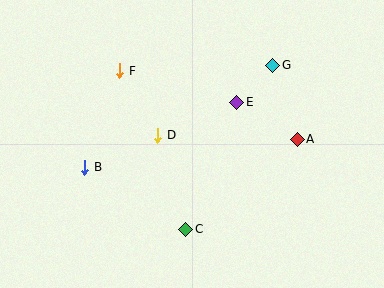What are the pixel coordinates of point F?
Point F is at (120, 71).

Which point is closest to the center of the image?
Point D at (158, 135) is closest to the center.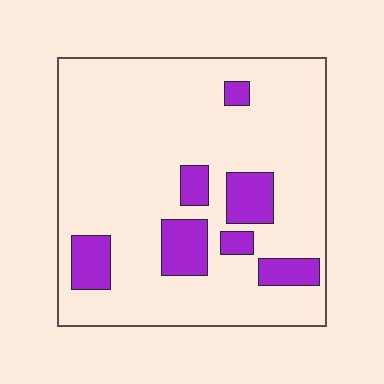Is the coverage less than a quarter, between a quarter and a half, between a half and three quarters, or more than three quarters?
Less than a quarter.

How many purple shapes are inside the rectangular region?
7.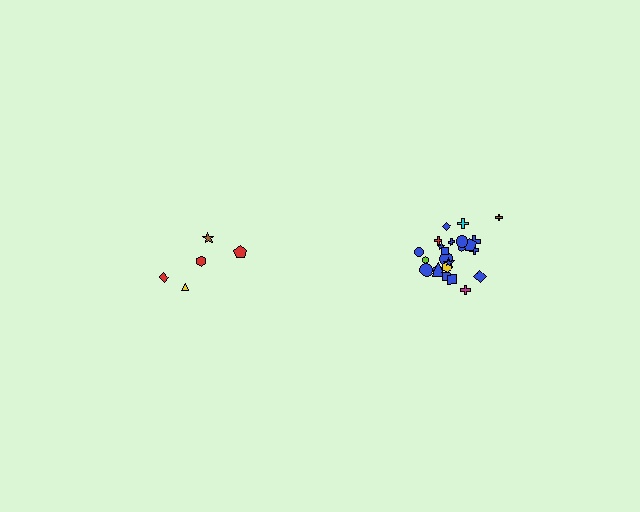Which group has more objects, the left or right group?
The right group.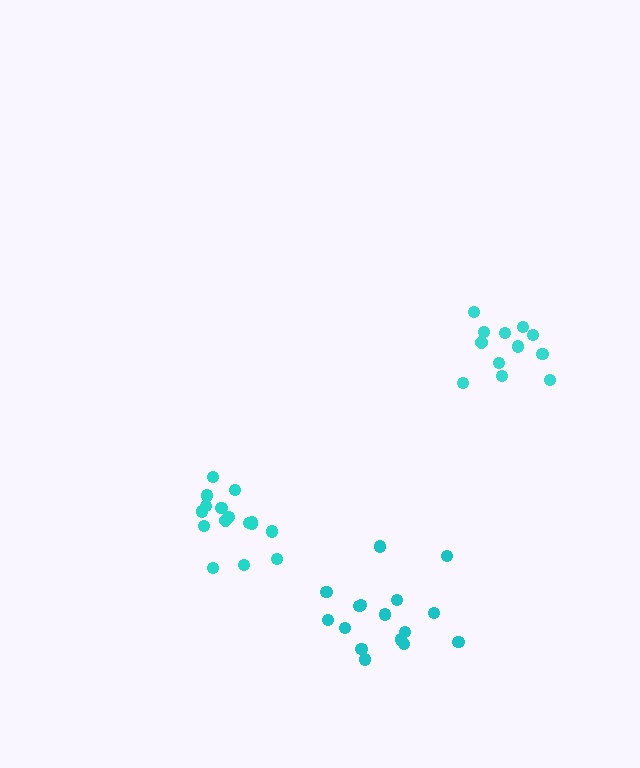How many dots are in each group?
Group 1: 12 dots, Group 2: 16 dots, Group 3: 16 dots (44 total).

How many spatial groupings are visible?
There are 3 spatial groupings.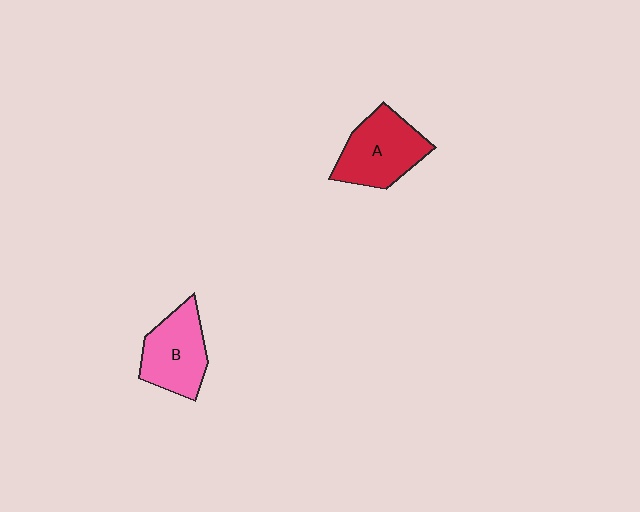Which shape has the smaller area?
Shape B (pink).